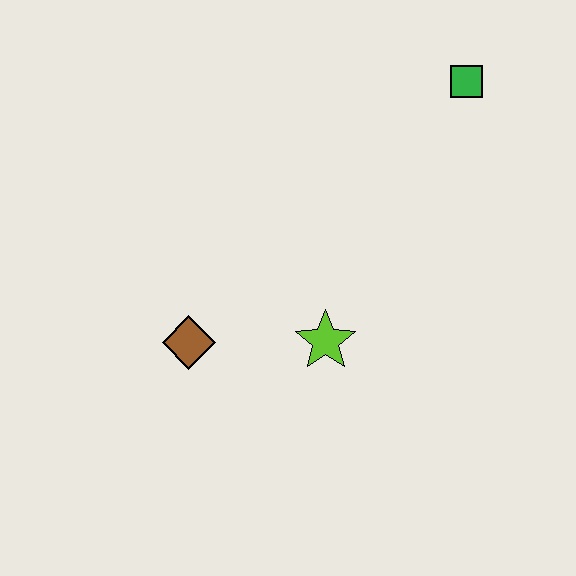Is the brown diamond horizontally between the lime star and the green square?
No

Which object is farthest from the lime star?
The green square is farthest from the lime star.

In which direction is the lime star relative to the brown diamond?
The lime star is to the right of the brown diamond.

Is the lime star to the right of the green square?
No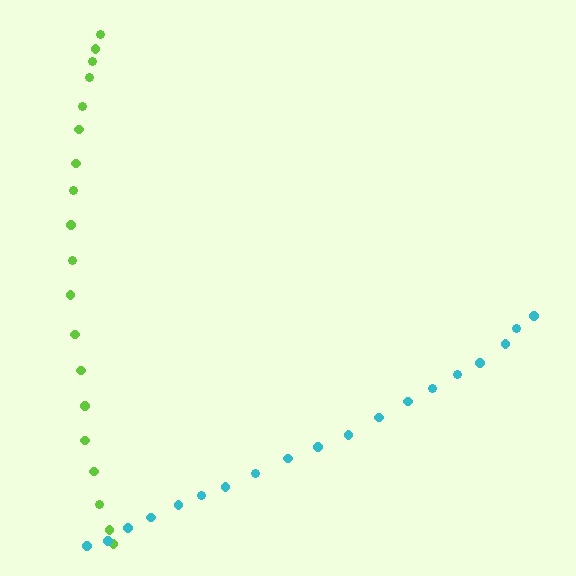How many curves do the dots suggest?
There are 2 distinct paths.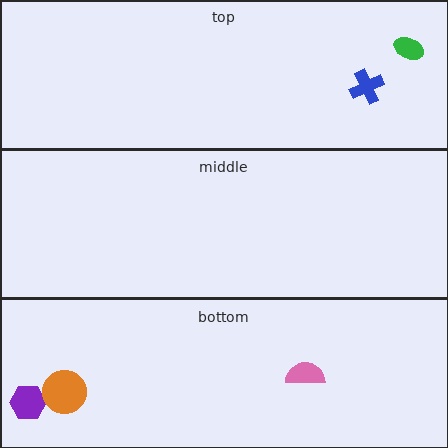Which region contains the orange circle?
The bottom region.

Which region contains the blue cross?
The top region.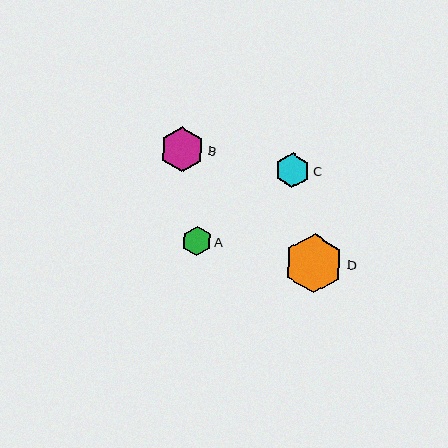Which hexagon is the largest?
Hexagon D is the largest with a size of approximately 59 pixels.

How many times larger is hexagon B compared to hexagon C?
Hexagon B is approximately 1.3 times the size of hexagon C.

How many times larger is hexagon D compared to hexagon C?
Hexagon D is approximately 1.7 times the size of hexagon C.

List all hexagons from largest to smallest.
From largest to smallest: D, B, C, A.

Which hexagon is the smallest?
Hexagon A is the smallest with a size of approximately 29 pixels.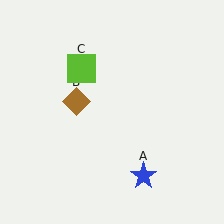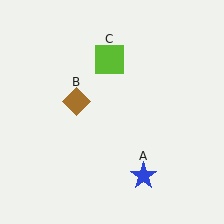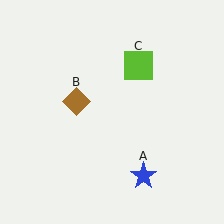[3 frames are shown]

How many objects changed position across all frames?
1 object changed position: lime square (object C).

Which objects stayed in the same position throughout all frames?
Blue star (object A) and brown diamond (object B) remained stationary.